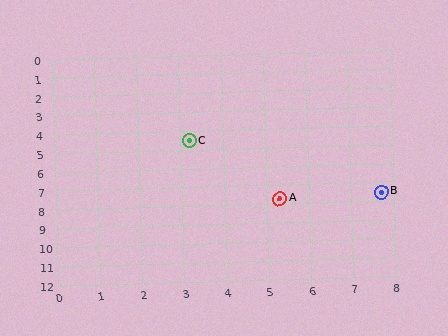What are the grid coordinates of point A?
Point A is at approximately (5.3, 7.7).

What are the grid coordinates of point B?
Point B is at approximately (7.7, 7.5).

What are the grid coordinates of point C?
Point C is at approximately (3.2, 4.5).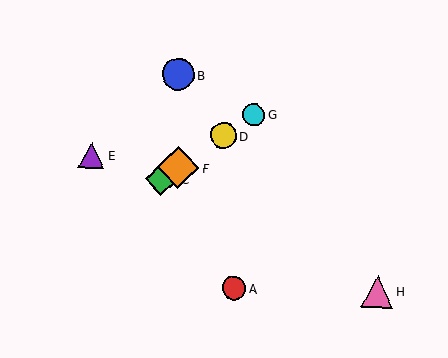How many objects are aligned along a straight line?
4 objects (C, D, F, G) are aligned along a straight line.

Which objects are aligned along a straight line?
Objects C, D, F, G are aligned along a straight line.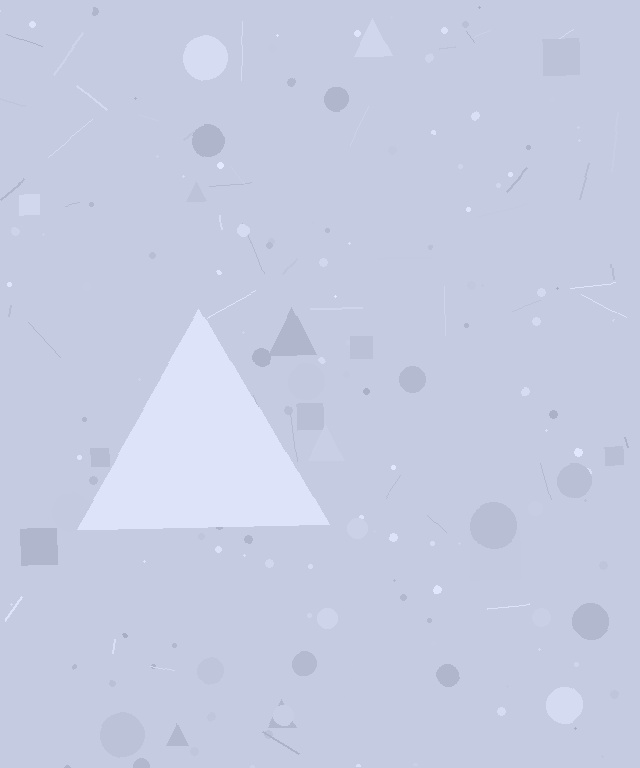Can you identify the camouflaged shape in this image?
The camouflaged shape is a triangle.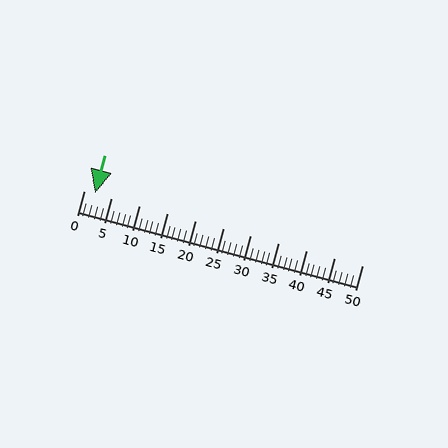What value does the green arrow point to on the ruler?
The green arrow points to approximately 2.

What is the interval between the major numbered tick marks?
The major tick marks are spaced 5 units apart.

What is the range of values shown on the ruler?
The ruler shows values from 0 to 50.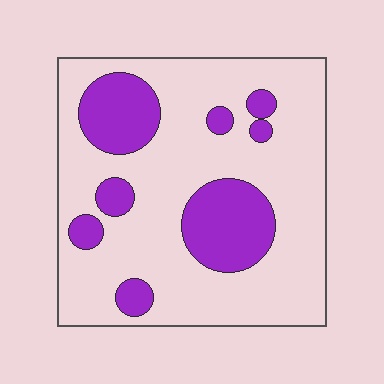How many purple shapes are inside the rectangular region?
8.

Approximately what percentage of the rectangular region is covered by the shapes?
Approximately 25%.